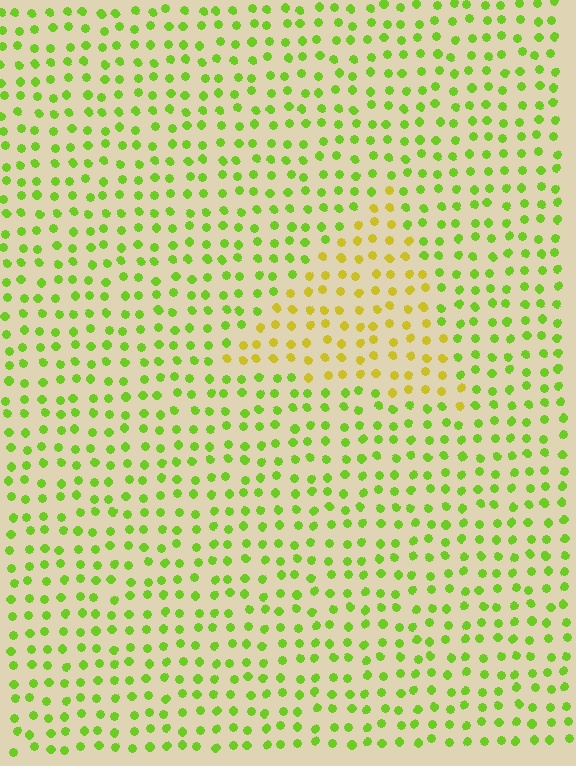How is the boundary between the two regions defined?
The boundary is defined purely by a slight shift in hue (about 39 degrees). Spacing, size, and orientation are identical on both sides.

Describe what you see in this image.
The image is filled with small lime elements in a uniform arrangement. A triangle-shaped region is visible where the elements are tinted to a slightly different hue, forming a subtle color boundary.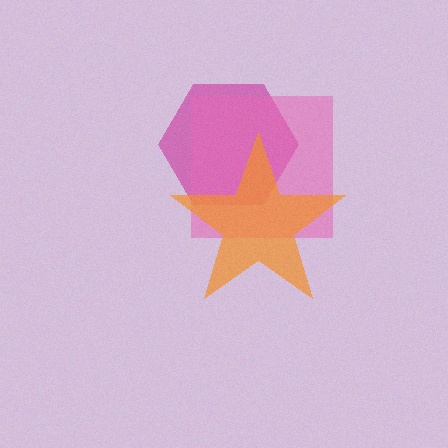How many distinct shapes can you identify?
There are 3 distinct shapes: a magenta hexagon, a pink square, an orange star.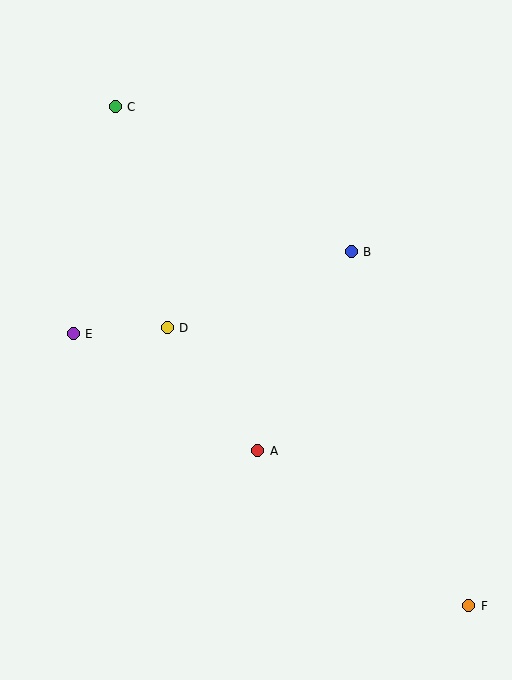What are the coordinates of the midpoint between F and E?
The midpoint between F and E is at (271, 470).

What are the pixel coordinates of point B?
Point B is at (351, 252).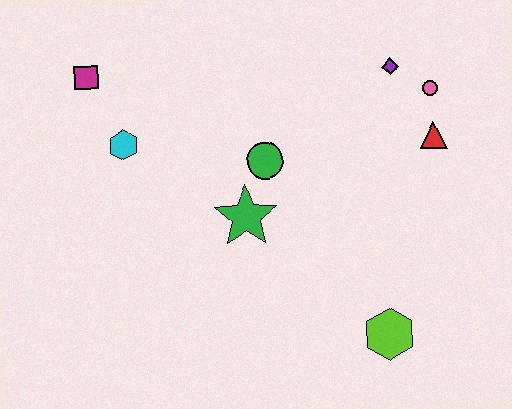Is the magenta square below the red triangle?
No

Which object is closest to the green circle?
The green star is closest to the green circle.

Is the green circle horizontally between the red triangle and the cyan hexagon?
Yes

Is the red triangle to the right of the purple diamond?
Yes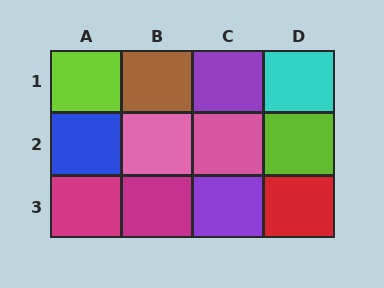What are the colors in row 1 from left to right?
Lime, brown, purple, cyan.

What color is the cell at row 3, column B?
Magenta.